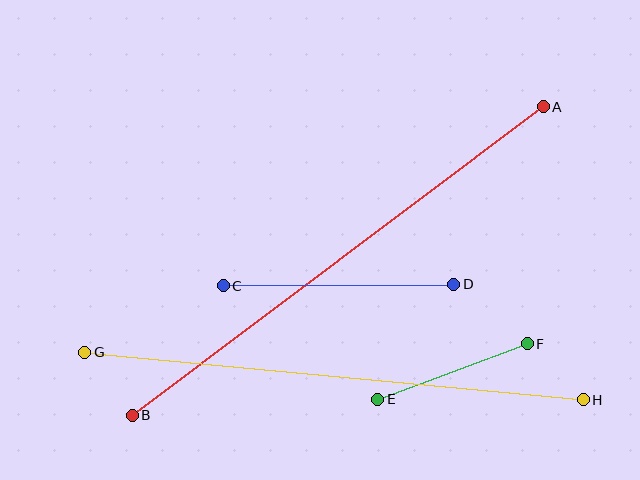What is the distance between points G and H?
The distance is approximately 501 pixels.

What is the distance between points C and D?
The distance is approximately 230 pixels.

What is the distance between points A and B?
The distance is approximately 514 pixels.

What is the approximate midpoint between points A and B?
The midpoint is at approximately (338, 261) pixels.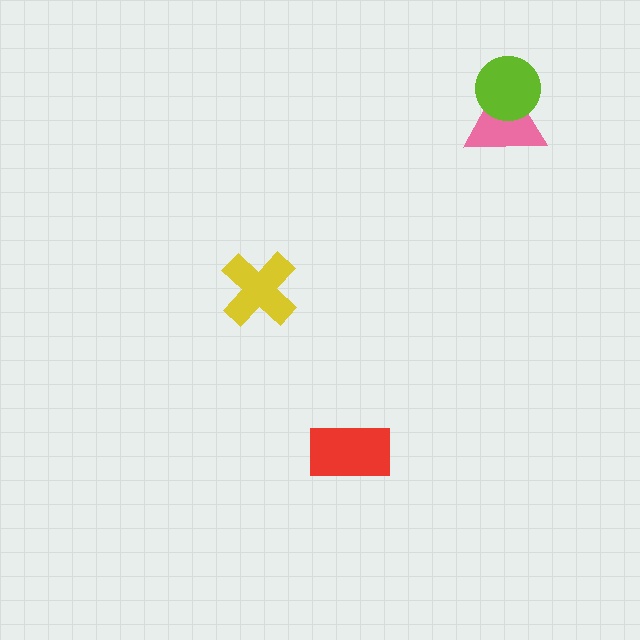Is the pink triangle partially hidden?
Yes, it is partially covered by another shape.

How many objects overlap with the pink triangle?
1 object overlaps with the pink triangle.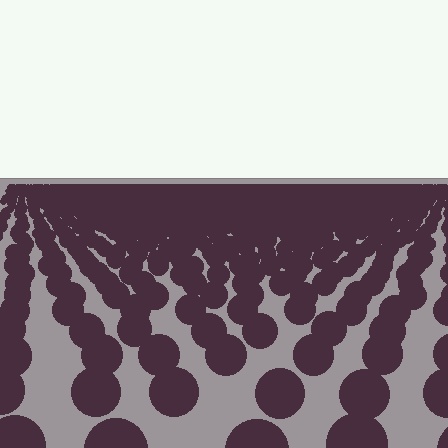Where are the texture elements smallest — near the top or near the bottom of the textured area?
Near the top.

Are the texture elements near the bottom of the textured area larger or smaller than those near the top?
Larger. Near the bottom, elements are closer to the viewer and appear at a bigger on-screen size.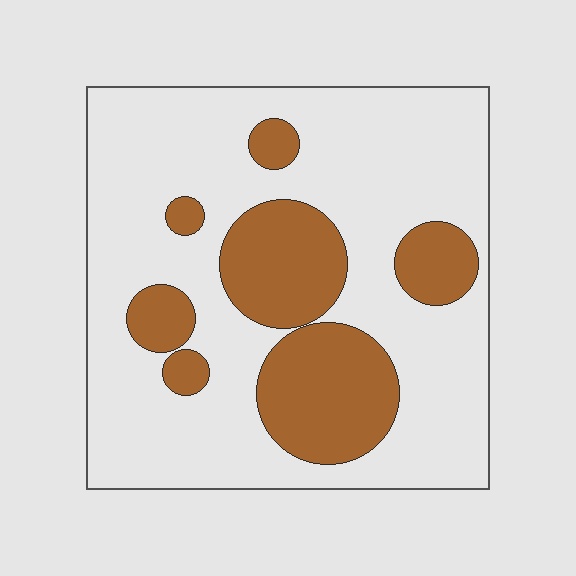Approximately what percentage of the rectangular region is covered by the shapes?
Approximately 25%.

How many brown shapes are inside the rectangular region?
7.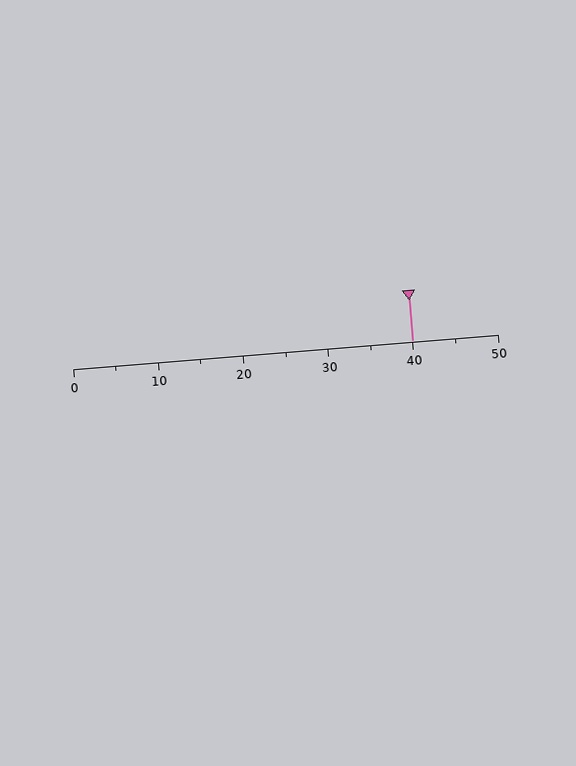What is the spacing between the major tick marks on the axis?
The major ticks are spaced 10 apart.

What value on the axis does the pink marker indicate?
The marker indicates approximately 40.